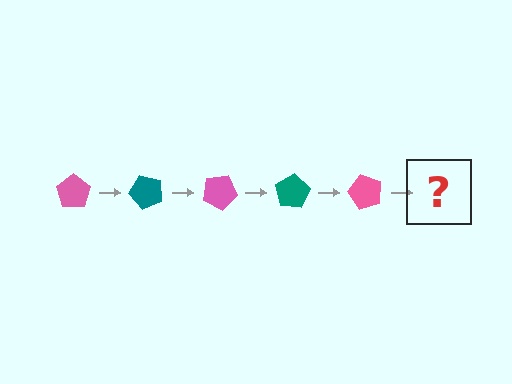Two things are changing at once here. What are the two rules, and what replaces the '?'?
The two rules are that it rotates 50 degrees each step and the color cycles through pink and teal. The '?' should be a teal pentagon, rotated 250 degrees from the start.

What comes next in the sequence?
The next element should be a teal pentagon, rotated 250 degrees from the start.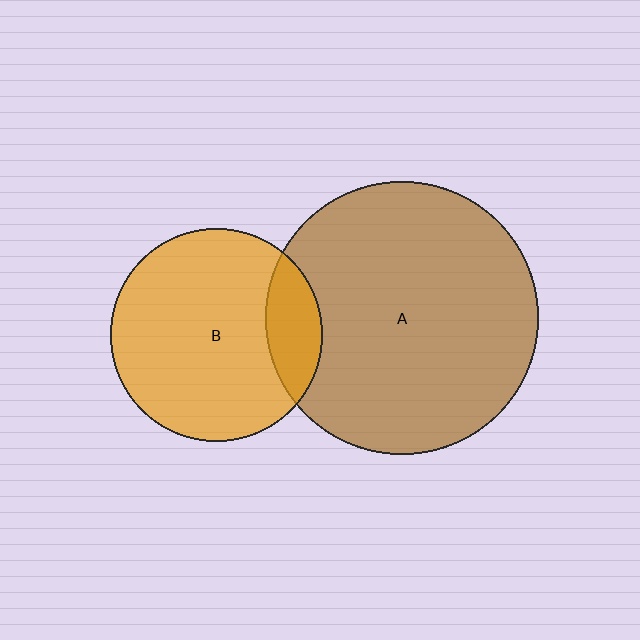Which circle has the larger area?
Circle A (brown).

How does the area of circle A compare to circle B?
Approximately 1.6 times.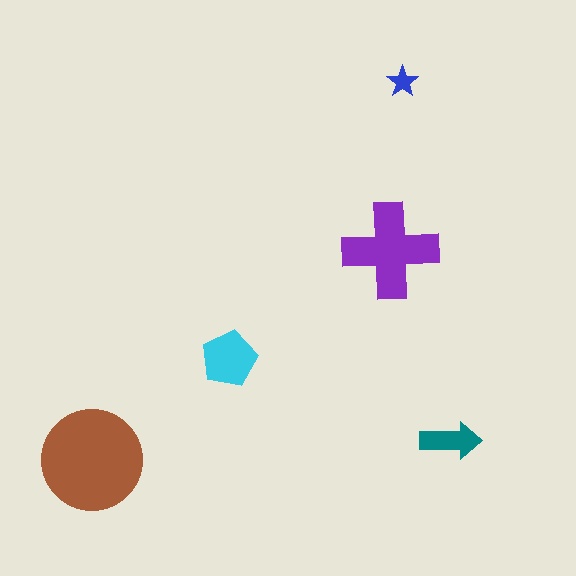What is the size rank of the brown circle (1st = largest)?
1st.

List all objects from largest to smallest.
The brown circle, the purple cross, the cyan pentagon, the teal arrow, the blue star.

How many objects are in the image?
There are 5 objects in the image.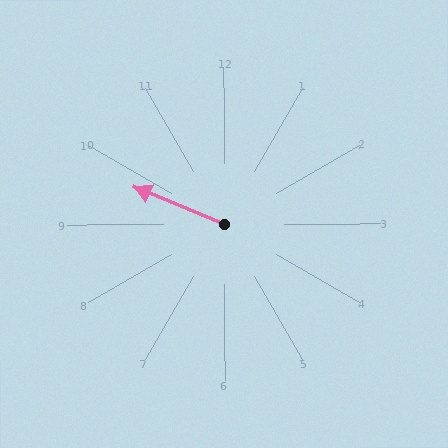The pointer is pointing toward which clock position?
Roughly 10 o'clock.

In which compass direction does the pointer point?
West.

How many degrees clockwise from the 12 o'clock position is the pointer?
Approximately 292 degrees.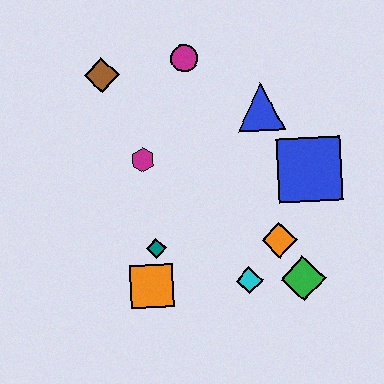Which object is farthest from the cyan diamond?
The brown diamond is farthest from the cyan diamond.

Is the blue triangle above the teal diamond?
Yes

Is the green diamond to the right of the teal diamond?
Yes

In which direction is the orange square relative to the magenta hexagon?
The orange square is below the magenta hexagon.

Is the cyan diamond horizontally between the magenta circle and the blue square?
Yes